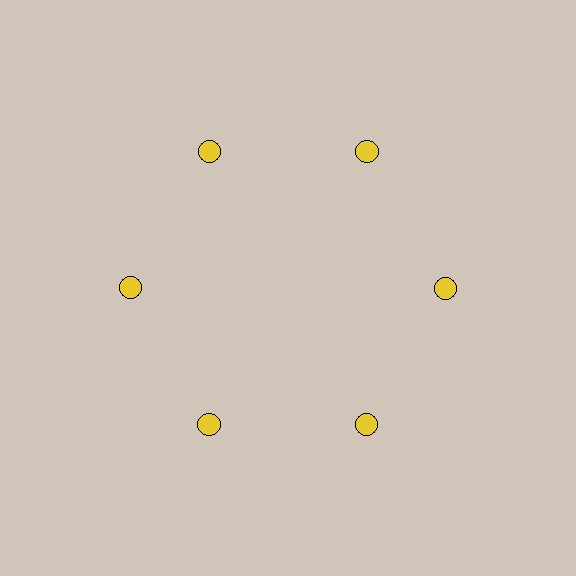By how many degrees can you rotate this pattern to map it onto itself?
The pattern maps onto itself every 60 degrees of rotation.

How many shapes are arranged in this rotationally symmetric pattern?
There are 6 shapes, arranged in 6 groups of 1.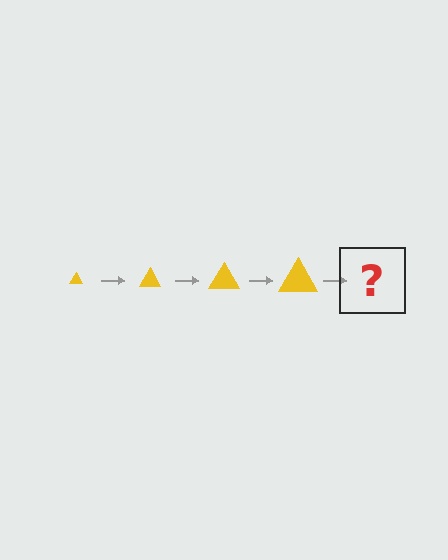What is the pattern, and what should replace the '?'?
The pattern is that the triangle gets progressively larger each step. The '?' should be a yellow triangle, larger than the previous one.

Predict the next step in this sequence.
The next step is a yellow triangle, larger than the previous one.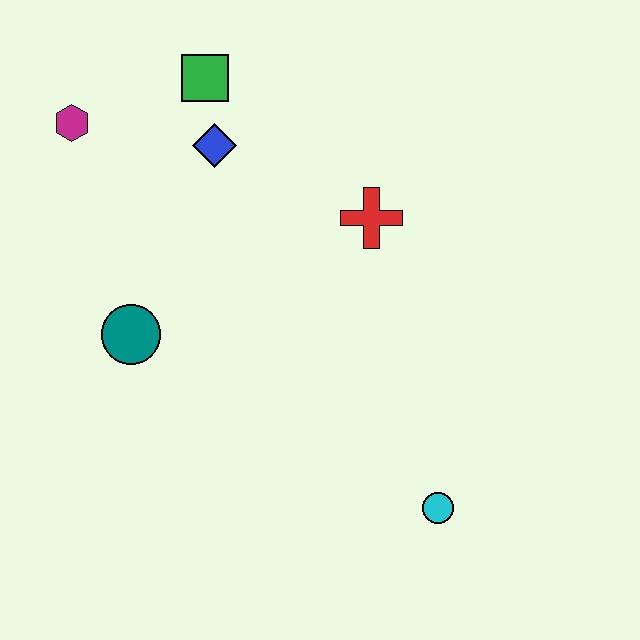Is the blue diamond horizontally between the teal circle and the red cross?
Yes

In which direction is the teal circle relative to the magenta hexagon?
The teal circle is below the magenta hexagon.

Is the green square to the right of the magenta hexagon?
Yes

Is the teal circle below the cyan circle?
No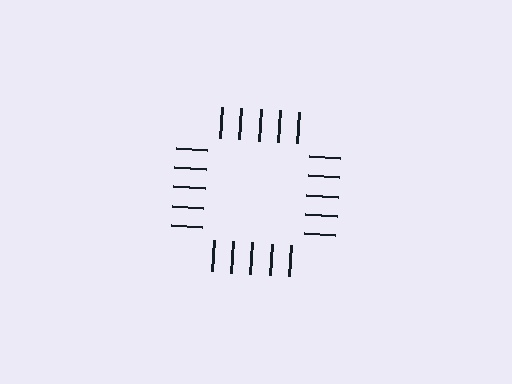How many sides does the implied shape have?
4 sides — the line-ends trace a square.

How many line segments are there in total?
20 — 5 along each of the 4 edges.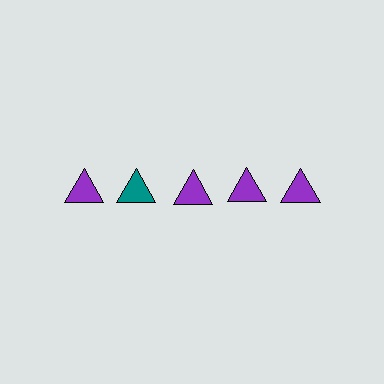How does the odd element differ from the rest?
It has a different color: teal instead of purple.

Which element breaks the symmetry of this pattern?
The teal triangle in the top row, second from left column breaks the symmetry. All other shapes are purple triangles.